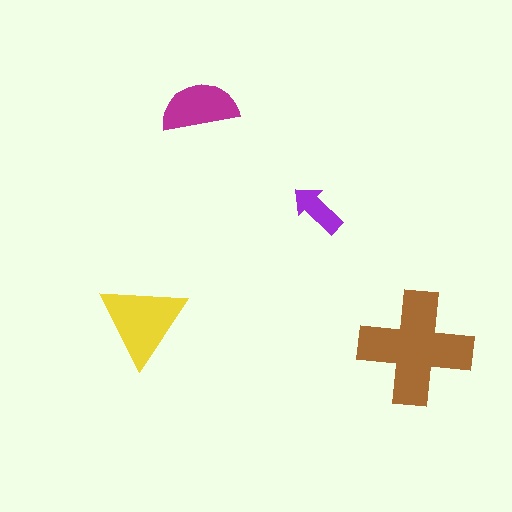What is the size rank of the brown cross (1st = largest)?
1st.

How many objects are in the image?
There are 4 objects in the image.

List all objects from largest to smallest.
The brown cross, the yellow triangle, the magenta semicircle, the purple arrow.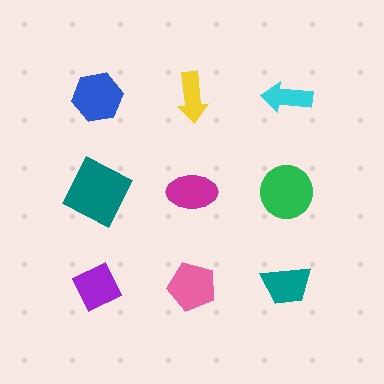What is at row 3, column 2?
A pink pentagon.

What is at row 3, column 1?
A purple diamond.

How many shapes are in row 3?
3 shapes.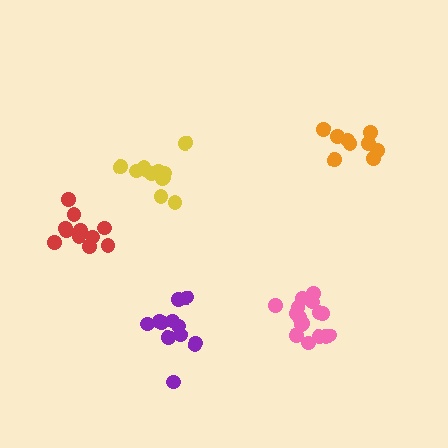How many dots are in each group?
Group 1: 10 dots, Group 2: 12 dots, Group 3: 16 dots, Group 4: 11 dots, Group 5: 12 dots (61 total).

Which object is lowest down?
The purple cluster is bottommost.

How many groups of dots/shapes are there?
There are 5 groups.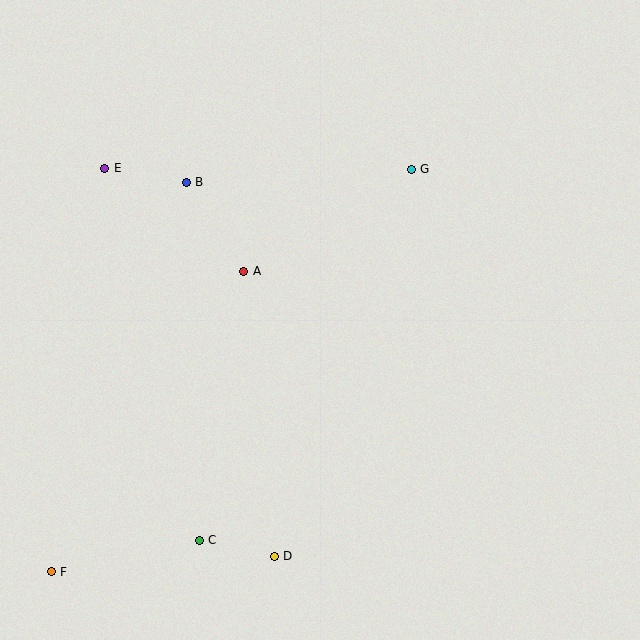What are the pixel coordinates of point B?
Point B is at (186, 182).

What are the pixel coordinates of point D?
Point D is at (274, 556).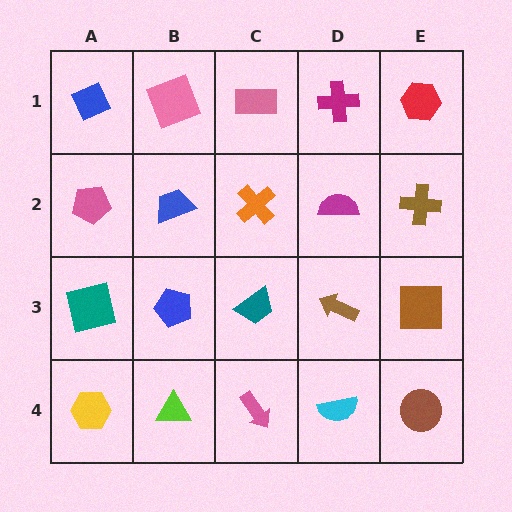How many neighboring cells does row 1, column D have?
3.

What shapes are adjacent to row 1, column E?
A brown cross (row 2, column E), a magenta cross (row 1, column D).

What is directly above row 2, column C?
A pink rectangle.